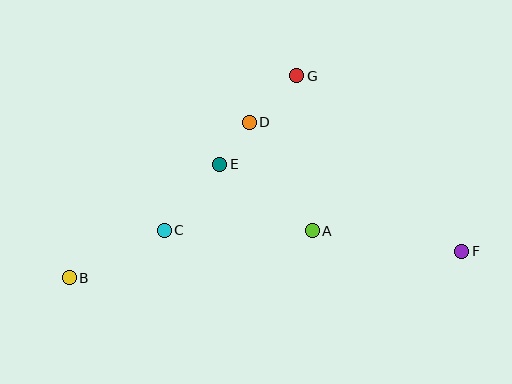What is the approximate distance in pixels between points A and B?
The distance between A and B is approximately 248 pixels.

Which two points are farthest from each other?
Points B and F are farthest from each other.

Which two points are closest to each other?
Points D and E are closest to each other.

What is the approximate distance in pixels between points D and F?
The distance between D and F is approximately 249 pixels.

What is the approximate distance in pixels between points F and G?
The distance between F and G is approximately 241 pixels.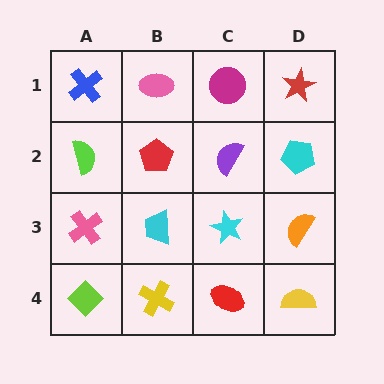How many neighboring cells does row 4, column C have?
3.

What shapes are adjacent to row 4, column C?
A cyan star (row 3, column C), a yellow cross (row 4, column B), a yellow semicircle (row 4, column D).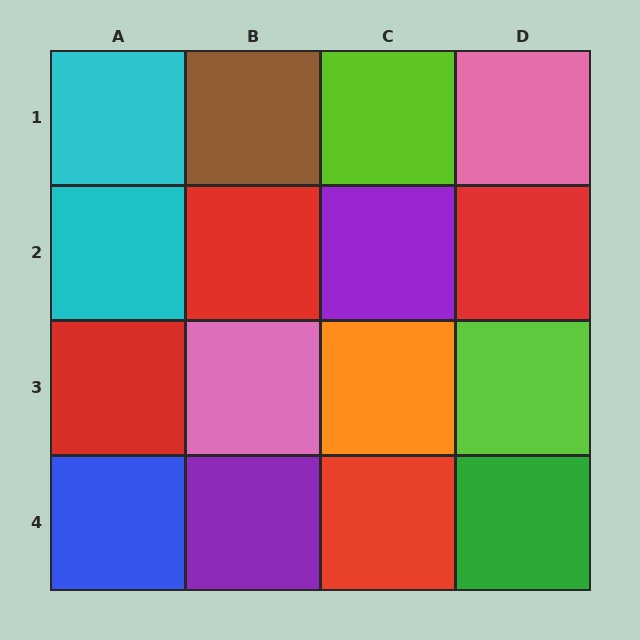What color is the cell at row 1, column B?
Brown.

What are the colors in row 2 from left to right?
Cyan, red, purple, red.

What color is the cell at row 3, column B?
Pink.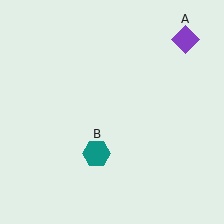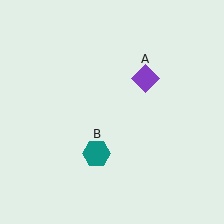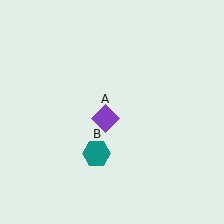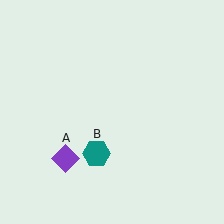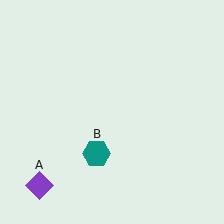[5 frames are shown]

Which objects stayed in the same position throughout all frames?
Teal hexagon (object B) remained stationary.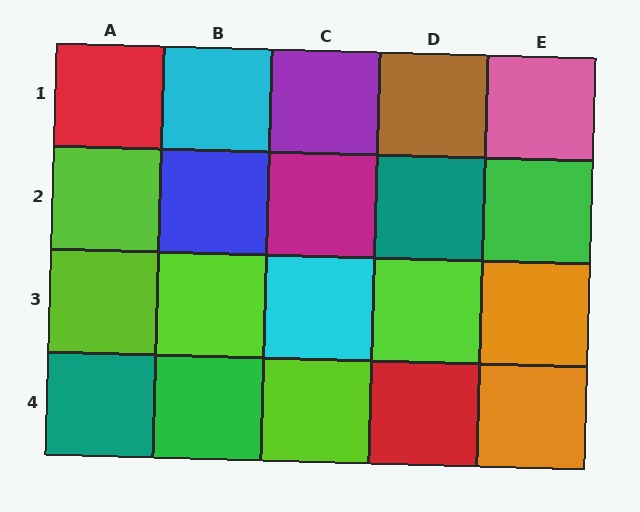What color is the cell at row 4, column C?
Lime.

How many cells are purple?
1 cell is purple.